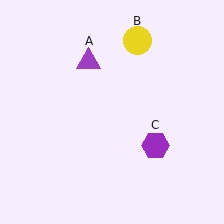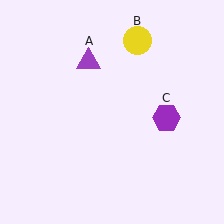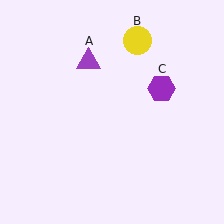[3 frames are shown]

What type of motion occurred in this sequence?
The purple hexagon (object C) rotated counterclockwise around the center of the scene.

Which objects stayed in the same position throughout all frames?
Purple triangle (object A) and yellow circle (object B) remained stationary.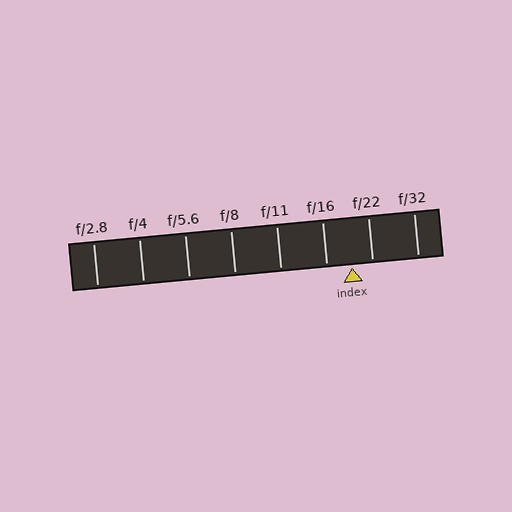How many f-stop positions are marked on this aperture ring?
There are 8 f-stop positions marked.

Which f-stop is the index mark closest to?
The index mark is closest to f/22.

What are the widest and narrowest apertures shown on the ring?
The widest aperture shown is f/2.8 and the narrowest is f/32.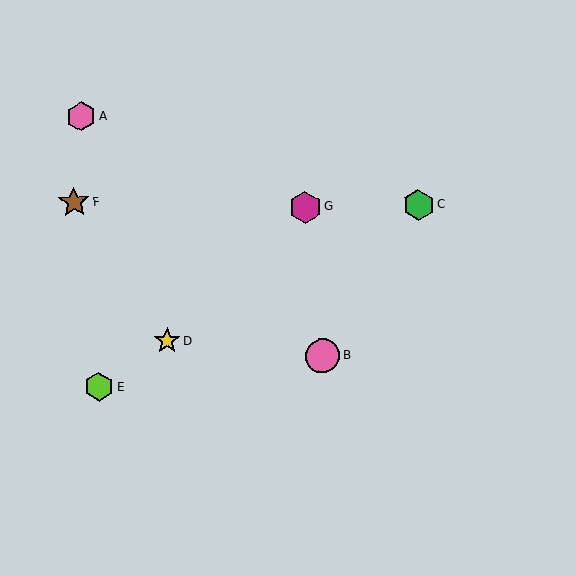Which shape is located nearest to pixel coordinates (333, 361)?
The pink circle (labeled B) at (323, 356) is nearest to that location.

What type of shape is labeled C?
Shape C is a green hexagon.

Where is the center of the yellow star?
The center of the yellow star is at (167, 341).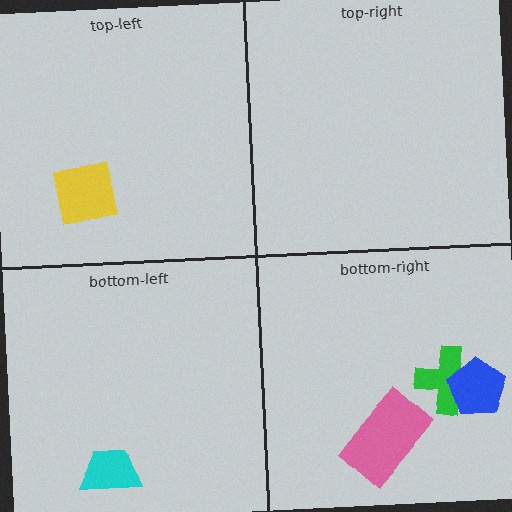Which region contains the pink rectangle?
The bottom-right region.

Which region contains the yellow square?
The top-left region.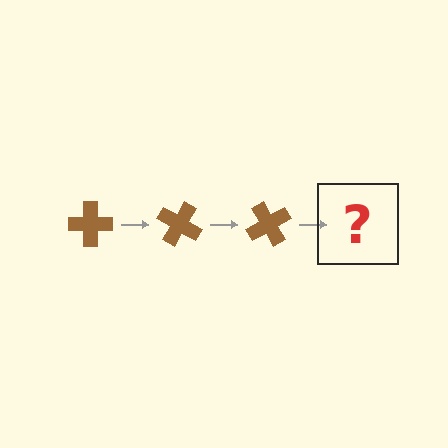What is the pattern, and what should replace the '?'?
The pattern is that the cross rotates 30 degrees each step. The '?' should be a brown cross rotated 90 degrees.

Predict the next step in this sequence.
The next step is a brown cross rotated 90 degrees.